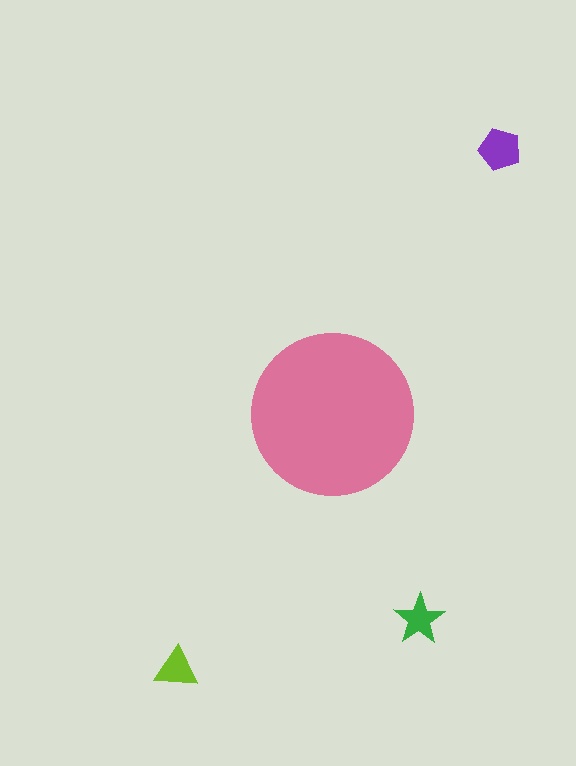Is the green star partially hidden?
No, the green star is fully visible.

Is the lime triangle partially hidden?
No, the lime triangle is fully visible.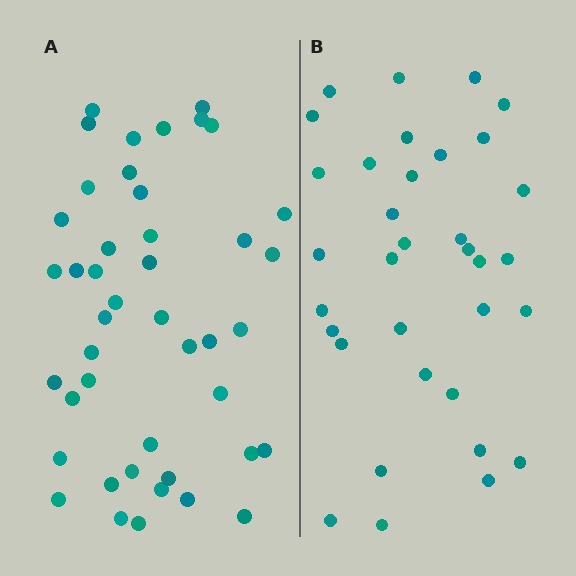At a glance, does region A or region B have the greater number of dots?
Region A (the left region) has more dots.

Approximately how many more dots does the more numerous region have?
Region A has roughly 10 or so more dots than region B.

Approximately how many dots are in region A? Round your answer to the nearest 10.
About 40 dots. (The exact count is 44, which rounds to 40.)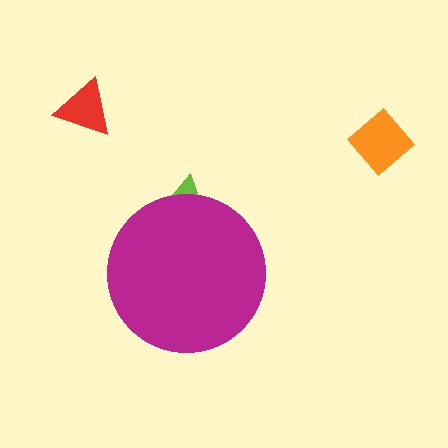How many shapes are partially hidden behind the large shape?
1 shape is partially hidden.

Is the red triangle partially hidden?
No, the red triangle is fully visible.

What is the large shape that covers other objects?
A magenta circle.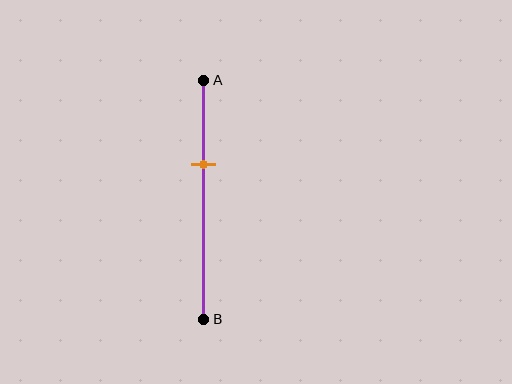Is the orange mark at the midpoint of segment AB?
No, the mark is at about 35% from A, not at the 50% midpoint.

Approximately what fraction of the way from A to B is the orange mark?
The orange mark is approximately 35% of the way from A to B.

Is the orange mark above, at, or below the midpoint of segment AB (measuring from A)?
The orange mark is above the midpoint of segment AB.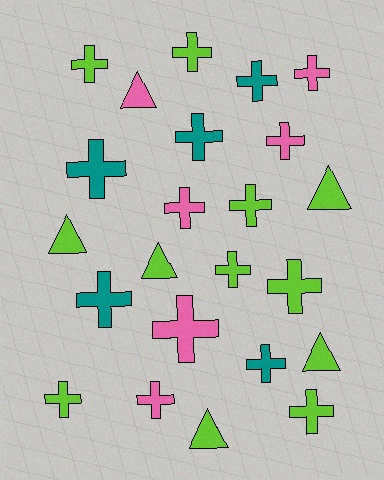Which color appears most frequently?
Lime, with 12 objects.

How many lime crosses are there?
There are 7 lime crosses.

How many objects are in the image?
There are 23 objects.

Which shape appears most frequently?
Cross, with 17 objects.